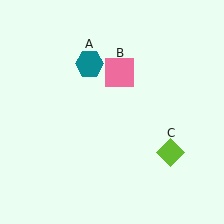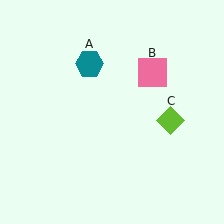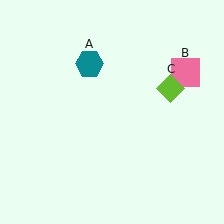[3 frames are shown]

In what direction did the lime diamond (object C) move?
The lime diamond (object C) moved up.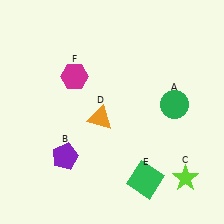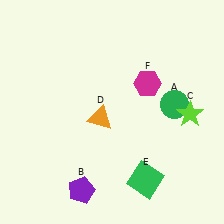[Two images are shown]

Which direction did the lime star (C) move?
The lime star (C) moved up.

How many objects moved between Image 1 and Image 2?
3 objects moved between the two images.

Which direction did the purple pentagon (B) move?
The purple pentagon (B) moved down.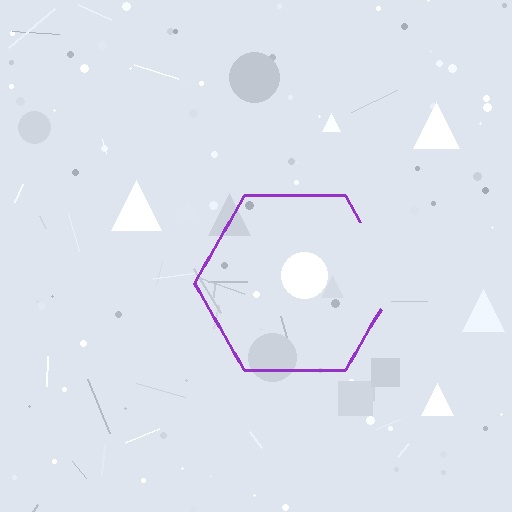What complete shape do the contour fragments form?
The contour fragments form a hexagon.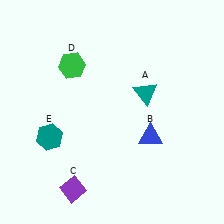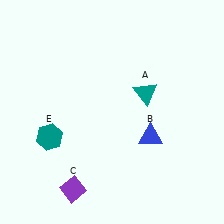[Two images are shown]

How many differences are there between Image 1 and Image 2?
There is 1 difference between the two images.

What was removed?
The green hexagon (D) was removed in Image 2.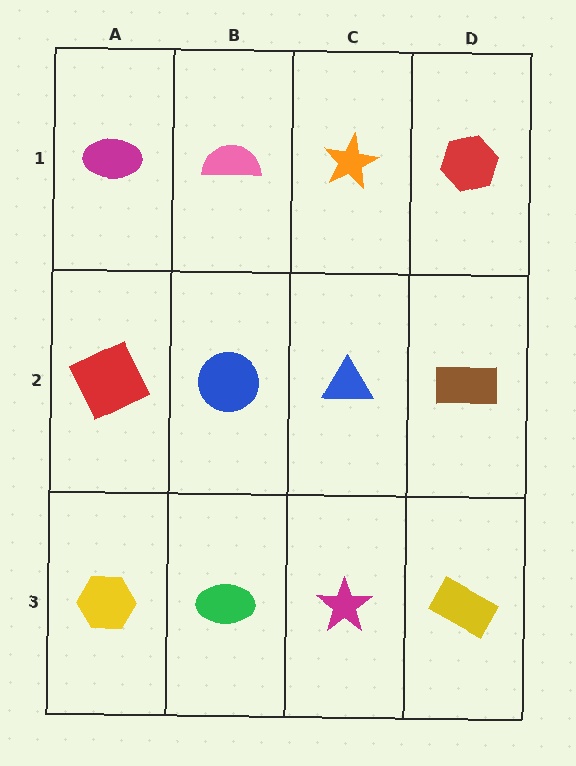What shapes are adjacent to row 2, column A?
A magenta ellipse (row 1, column A), a yellow hexagon (row 3, column A), a blue circle (row 2, column B).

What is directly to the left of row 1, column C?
A pink semicircle.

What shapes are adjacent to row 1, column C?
A blue triangle (row 2, column C), a pink semicircle (row 1, column B), a red hexagon (row 1, column D).